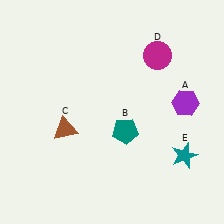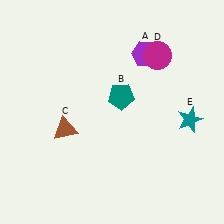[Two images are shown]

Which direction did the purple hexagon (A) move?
The purple hexagon (A) moved up.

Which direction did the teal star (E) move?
The teal star (E) moved up.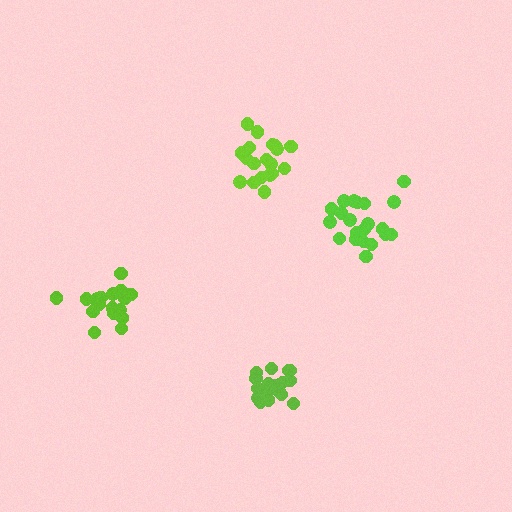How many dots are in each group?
Group 1: 19 dots, Group 2: 19 dots, Group 3: 19 dots, Group 4: 21 dots (78 total).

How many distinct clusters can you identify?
There are 4 distinct clusters.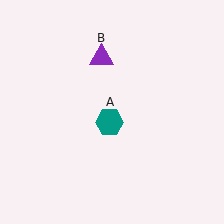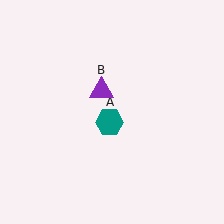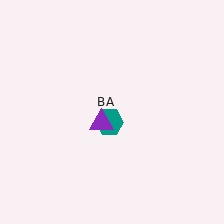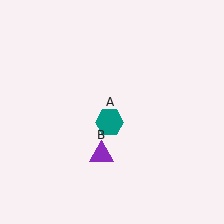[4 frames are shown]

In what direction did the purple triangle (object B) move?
The purple triangle (object B) moved down.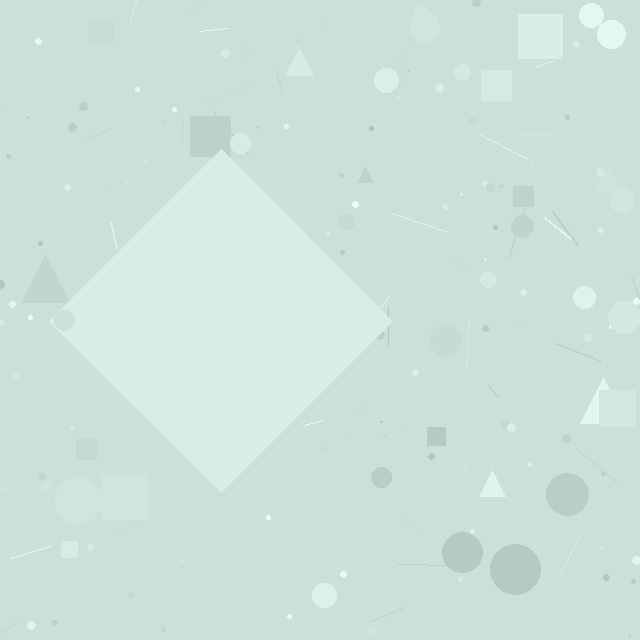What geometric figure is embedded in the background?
A diamond is embedded in the background.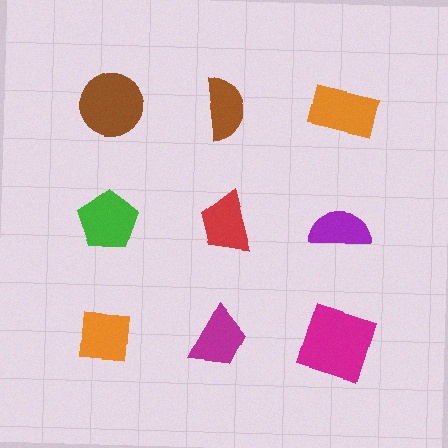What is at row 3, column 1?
An orange square.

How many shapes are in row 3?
3 shapes.